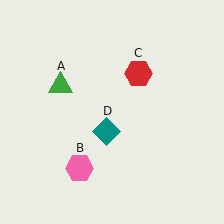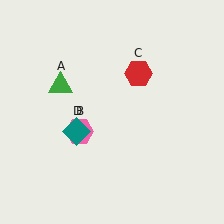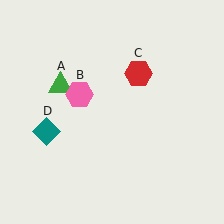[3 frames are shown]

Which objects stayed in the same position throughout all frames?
Green triangle (object A) and red hexagon (object C) remained stationary.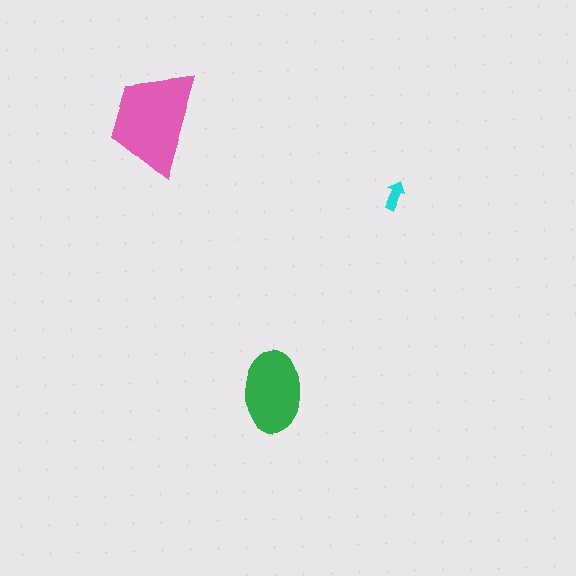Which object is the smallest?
The cyan arrow.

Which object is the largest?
The pink trapezoid.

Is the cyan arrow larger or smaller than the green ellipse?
Smaller.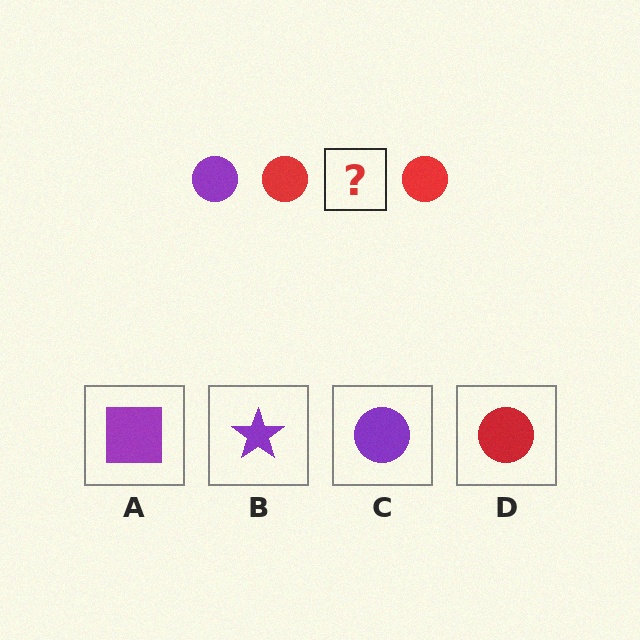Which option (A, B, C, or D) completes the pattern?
C.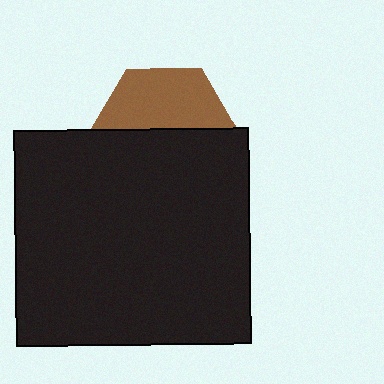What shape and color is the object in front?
The object in front is a black rectangle.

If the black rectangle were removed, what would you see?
You would see the complete brown hexagon.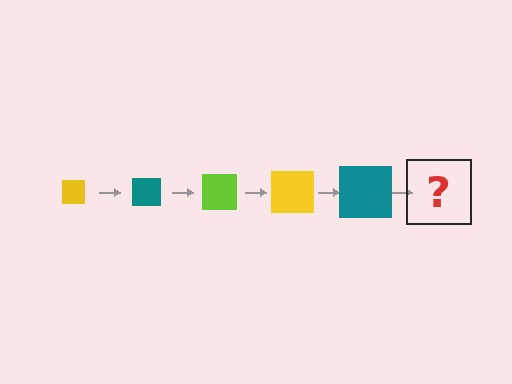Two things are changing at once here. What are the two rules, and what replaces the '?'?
The two rules are that the square grows larger each step and the color cycles through yellow, teal, and lime. The '?' should be a lime square, larger than the previous one.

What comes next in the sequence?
The next element should be a lime square, larger than the previous one.